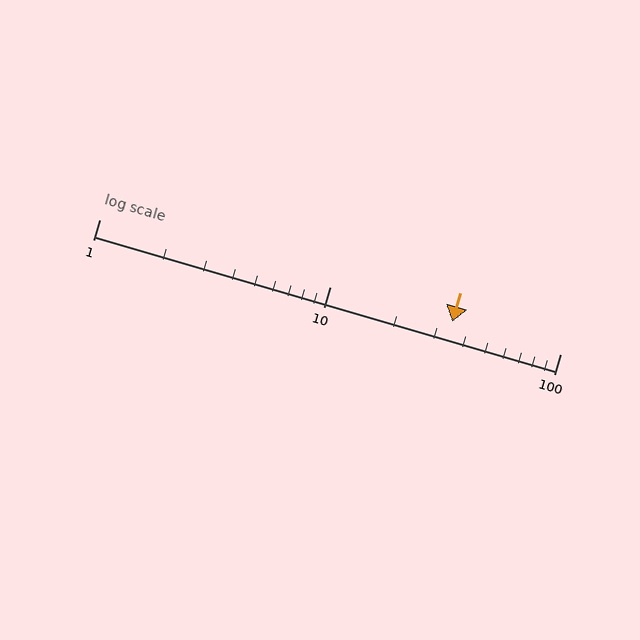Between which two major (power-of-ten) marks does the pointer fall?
The pointer is between 10 and 100.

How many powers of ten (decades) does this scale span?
The scale spans 2 decades, from 1 to 100.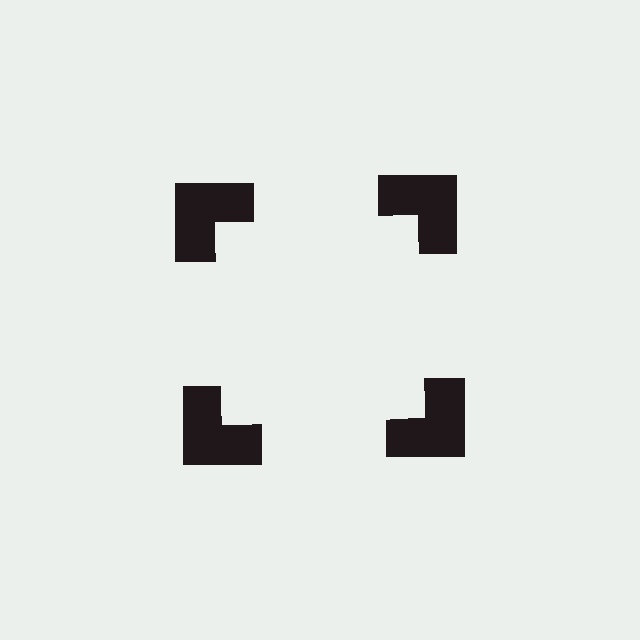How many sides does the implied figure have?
4 sides.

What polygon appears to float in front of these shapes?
An illusory square — its edges are inferred from the aligned wedge cuts in the notched squares, not physically drawn.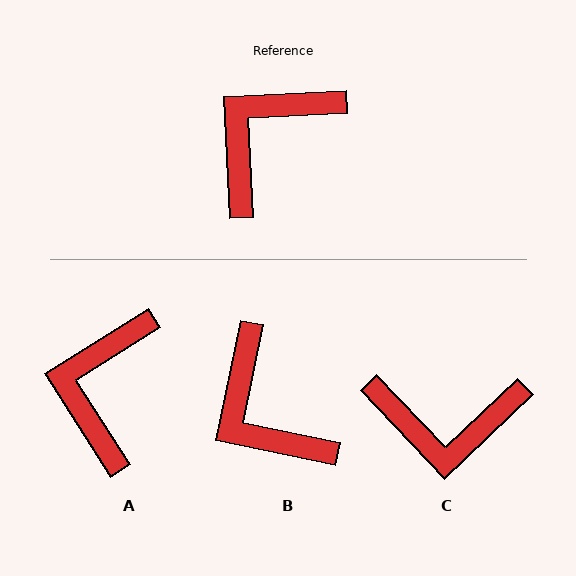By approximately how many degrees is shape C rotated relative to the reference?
Approximately 131 degrees counter-clockwise.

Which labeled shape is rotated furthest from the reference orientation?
C, about 131 degrees away.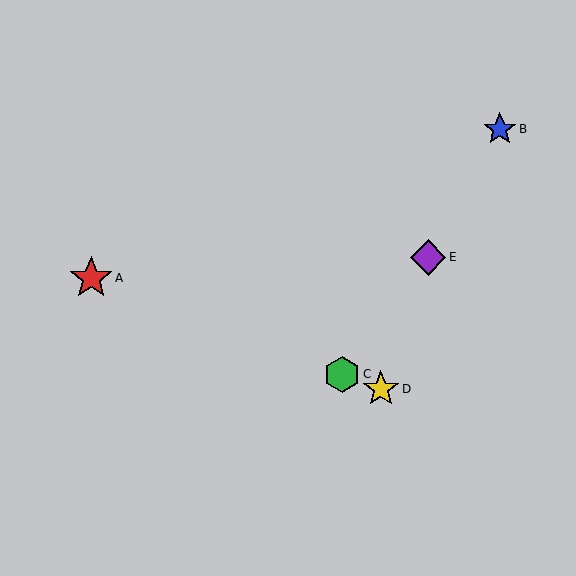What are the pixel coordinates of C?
Object C is at (342, 374).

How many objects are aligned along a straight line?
3 objects (A, C, D) are aligned along a straight line.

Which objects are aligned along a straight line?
Objects A, C, D are aligned along a straight line.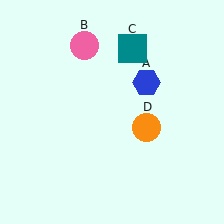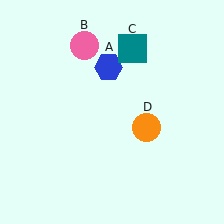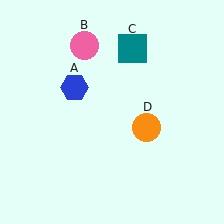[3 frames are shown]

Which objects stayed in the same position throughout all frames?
Pink circle (object B) and teal square (object C) and orange circle (object D) remained stationary.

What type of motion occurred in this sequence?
The blue hexagon (object A) rotated counterclockwise around the center of the scene.